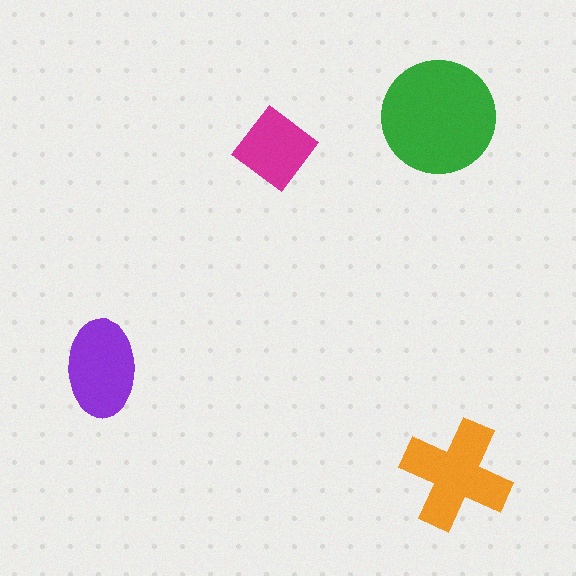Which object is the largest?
The green circle.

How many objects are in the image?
There are 4 objects in the image.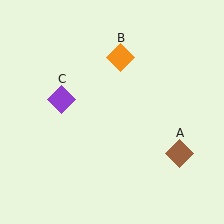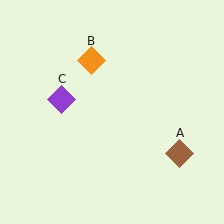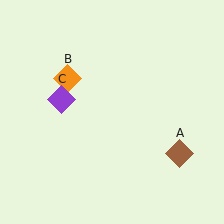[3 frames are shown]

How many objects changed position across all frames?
1 object changed position: orange diamond (object B).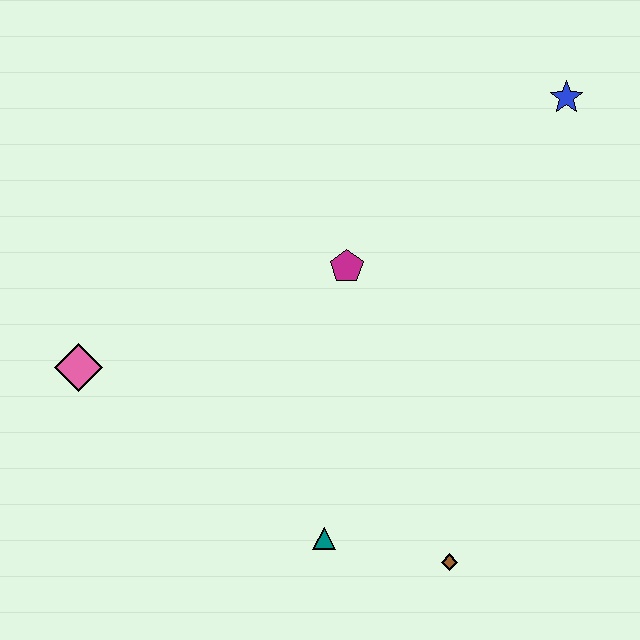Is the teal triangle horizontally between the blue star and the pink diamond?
Yes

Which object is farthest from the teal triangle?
The blue star is farthest from the teal triangle.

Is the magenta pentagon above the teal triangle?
Yes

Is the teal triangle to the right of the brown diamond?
No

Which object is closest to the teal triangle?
The brown diamond is closest to the teal triangle.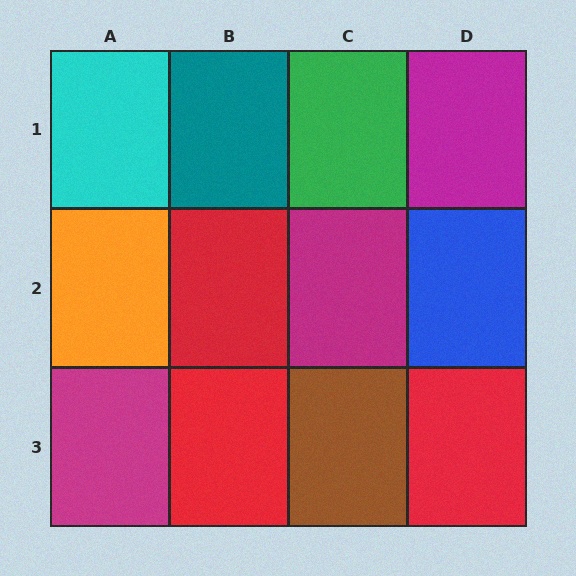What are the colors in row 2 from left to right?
Orange, red, magenta, blue.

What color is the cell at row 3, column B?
Red.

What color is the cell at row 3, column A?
Magenta.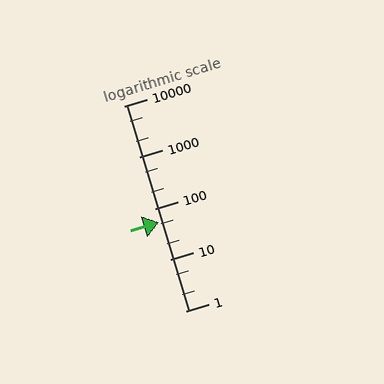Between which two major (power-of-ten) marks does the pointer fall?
The pointer is between 10 and 100.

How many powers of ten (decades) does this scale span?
The scale spans 4 decades, from 1 to 10000.